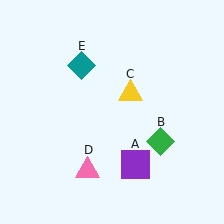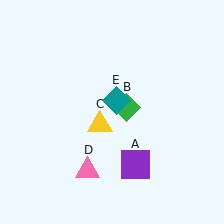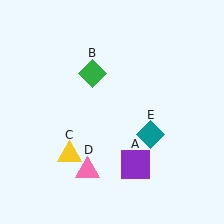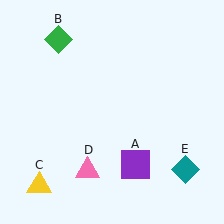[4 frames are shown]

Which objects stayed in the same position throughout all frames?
Purple square (object A) and pink triangle (object D) remained stationary.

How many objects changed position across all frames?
3 objects changed position: green diamond (object B), yellow triangle (object C), teal diamond (object E).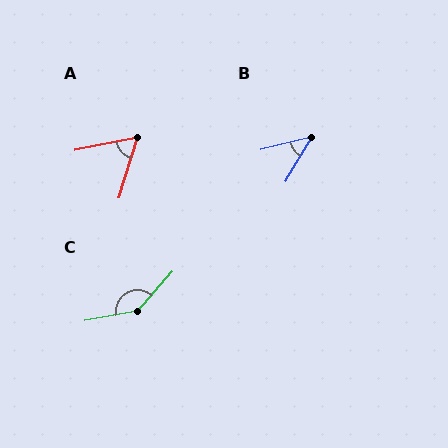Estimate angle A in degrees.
Approximately 62 degrees.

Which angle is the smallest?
B, at approximately 45 degrees.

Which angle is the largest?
C, at approximately 142 degrees.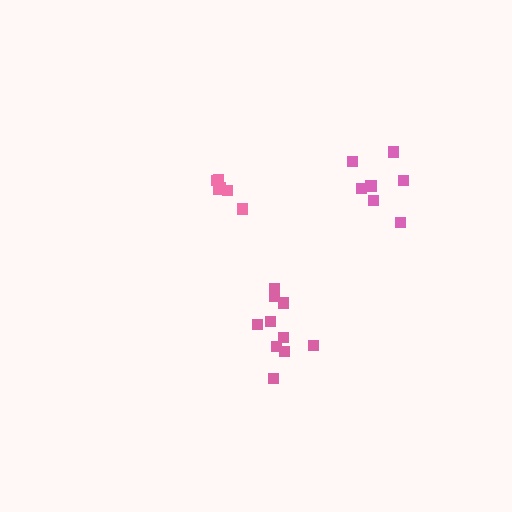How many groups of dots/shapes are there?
There are 3 groups.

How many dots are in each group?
Group 1: 10 dots, Group 2: 6 dots, Group 3: 7 dots (23 total).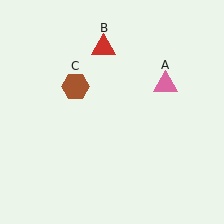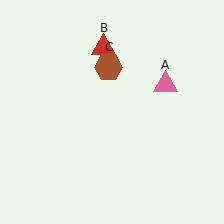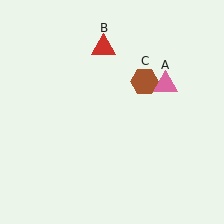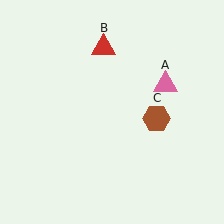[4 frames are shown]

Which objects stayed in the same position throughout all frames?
Pink triangle (object A) and red triangle (object B) remained stationary.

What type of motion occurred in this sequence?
The brown hexagon (object C) rotated clockwise around the center of the scene.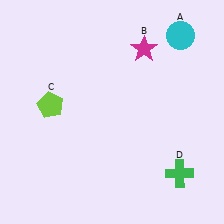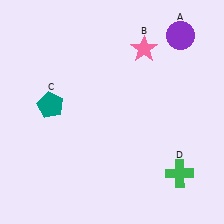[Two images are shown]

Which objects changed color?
A changed from cyan to purple. B changed from magenta to pink. C changed from lime to teal.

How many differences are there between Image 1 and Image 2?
There are 3 differences between the two images.